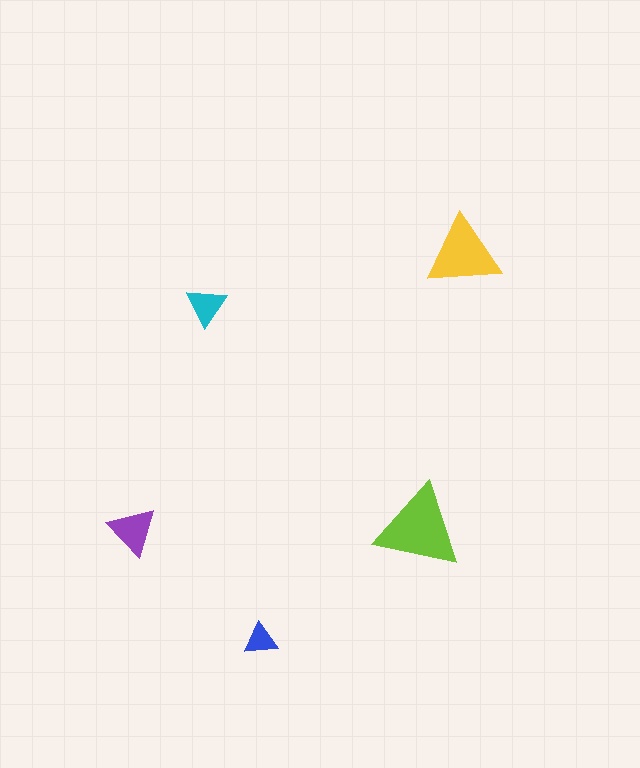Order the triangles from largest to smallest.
the lime one, the yellow one, the purple one, the cyan one, the blue one.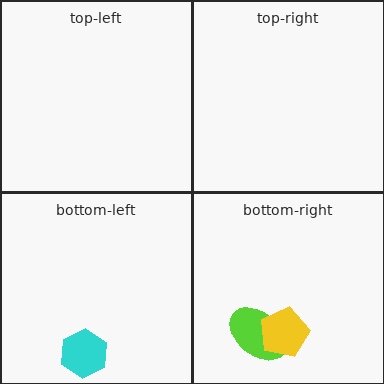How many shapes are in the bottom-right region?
2.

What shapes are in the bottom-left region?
The cyan hexagon.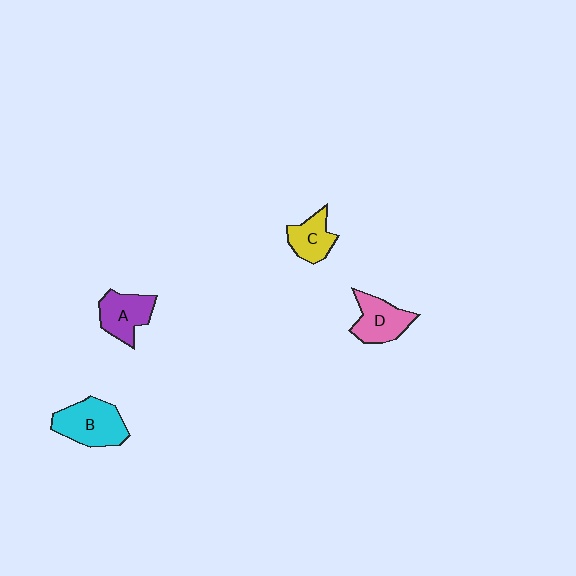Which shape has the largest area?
Shape B (cyan).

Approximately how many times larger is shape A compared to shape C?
Approximately 1.2 times.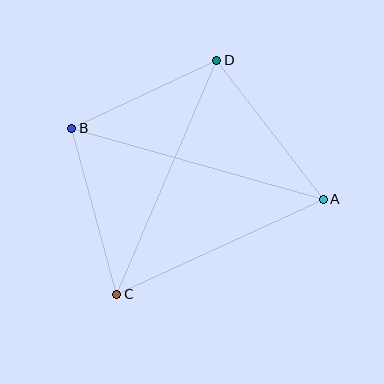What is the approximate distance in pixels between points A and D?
The distance between A and D is approximately 175 pixels.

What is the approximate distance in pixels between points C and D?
The distance between C and D is approximately 255 pixels.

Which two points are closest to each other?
Points B and D are closest to each other.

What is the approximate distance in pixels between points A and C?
The distance between A and C is approximately 227 pixels.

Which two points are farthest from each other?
Points A and B are farthest from each other.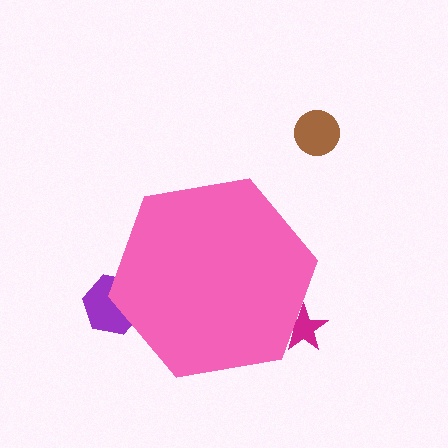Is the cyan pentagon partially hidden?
Yes, the cyan pentagon is partially hidden behind the pink hexagon.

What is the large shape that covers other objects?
A pink hexagon.